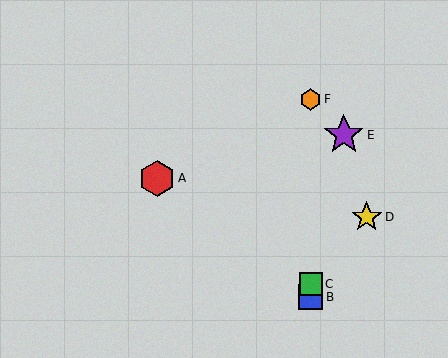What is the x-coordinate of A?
Object A is at x≈157.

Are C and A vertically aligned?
No, C is at x≈311 and A is at x≈157.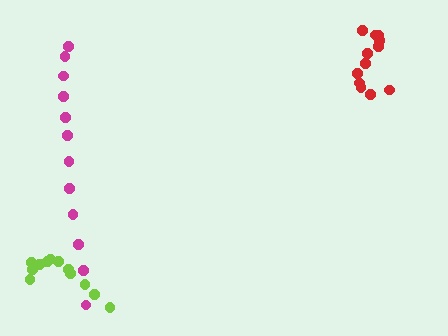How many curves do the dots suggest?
There are 3 distinct paths.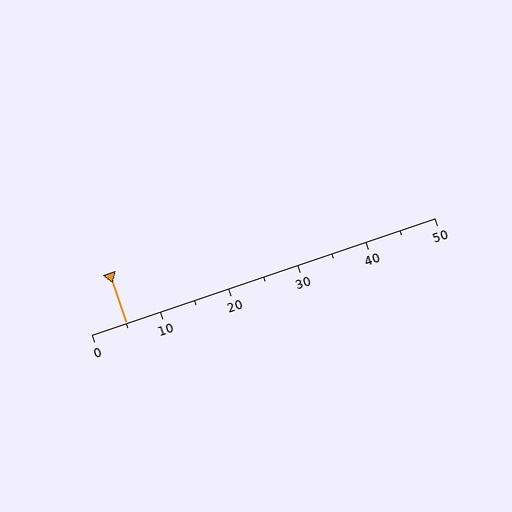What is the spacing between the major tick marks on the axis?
The major ticks are spaced 10 apart.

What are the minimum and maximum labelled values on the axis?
The axis runs from 0 to 50.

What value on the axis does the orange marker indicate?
The marker indicates approximately 5.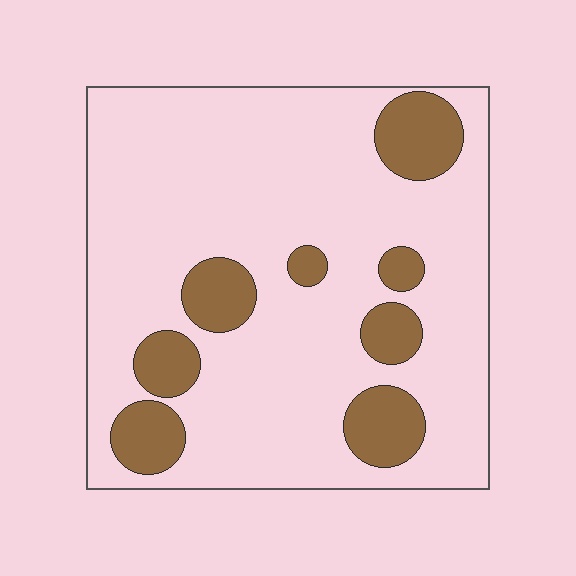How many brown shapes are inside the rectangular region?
8.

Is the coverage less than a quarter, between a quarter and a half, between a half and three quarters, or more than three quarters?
Less than a quarter.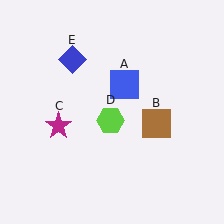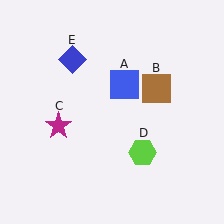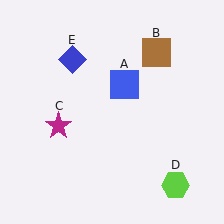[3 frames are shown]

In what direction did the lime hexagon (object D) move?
The lime hexagon (object D) moved down and to the right.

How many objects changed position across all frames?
2 objects changed position: brown square (object B), lime hexagon (object D).